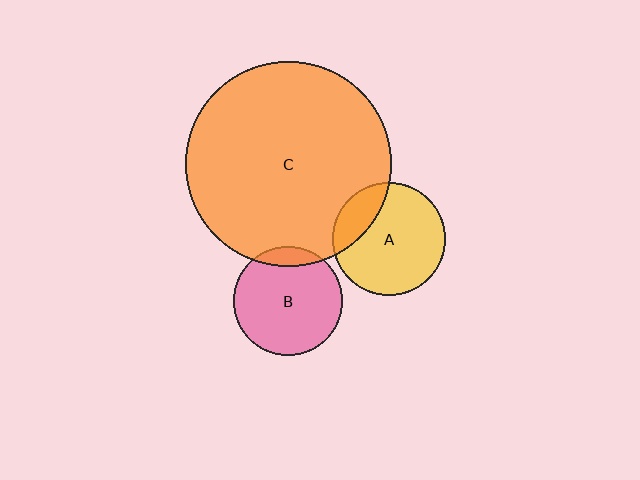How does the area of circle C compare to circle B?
Approximately 3.5 times.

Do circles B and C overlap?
Yes.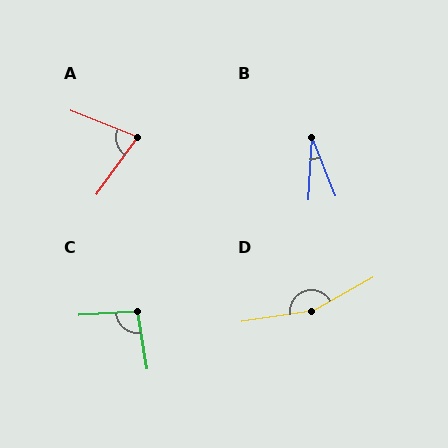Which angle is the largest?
D, at approximately 159 degrees.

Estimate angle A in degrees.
Approximately 76 degrees.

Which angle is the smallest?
B, at approximately 26 degrees.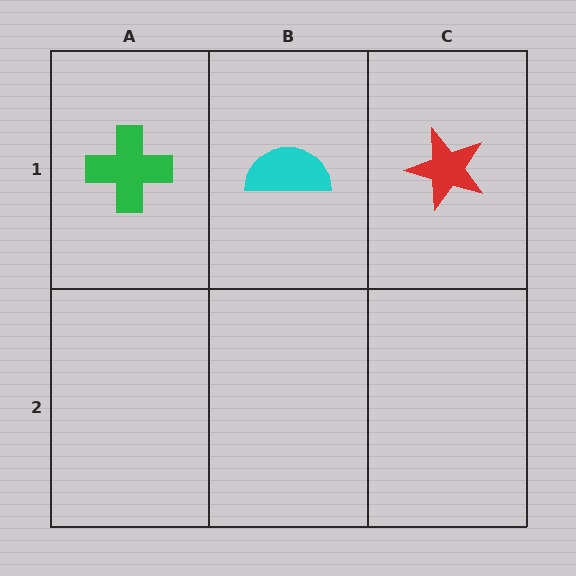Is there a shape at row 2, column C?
No, that cell is empty.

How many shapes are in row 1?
3 shapes.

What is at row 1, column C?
A red star.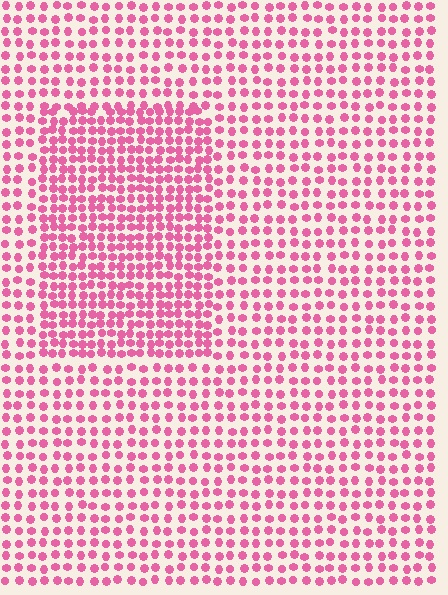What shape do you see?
I see a rectangle.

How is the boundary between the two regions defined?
The boundary is defined by a change in element density (approximately 1.7x ratio). All elements are the same color, size, and shape.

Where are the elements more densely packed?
The elements are more densely packed inside the rectangle boundary.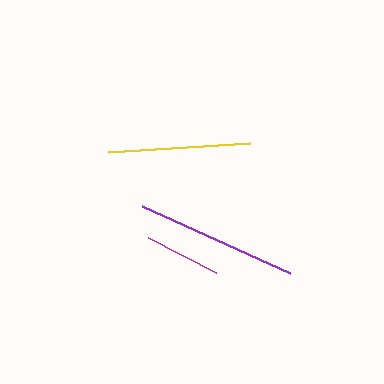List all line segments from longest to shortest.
From longest to shortest: purple, yellow, magenta.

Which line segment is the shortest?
The magenta line is the shortest at approximately 77 pixels.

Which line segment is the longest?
The purple line is the longest at approximately 162 pixels.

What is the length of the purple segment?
The purple segment is approximately 162 pixels long.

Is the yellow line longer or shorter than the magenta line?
The yellow line is longer than the magenta line.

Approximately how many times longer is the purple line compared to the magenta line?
The purple line is approximately 2.1 times the length of the magenta line.